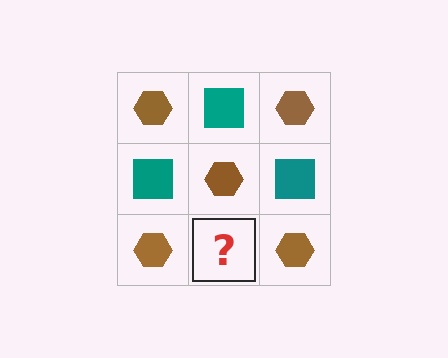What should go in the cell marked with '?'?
The missing cell should contain a teal square.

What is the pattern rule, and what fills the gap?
The rule is that it alternates brown hexagon and teal square in a checkerboard pattern. The gap should be filled with a teal square.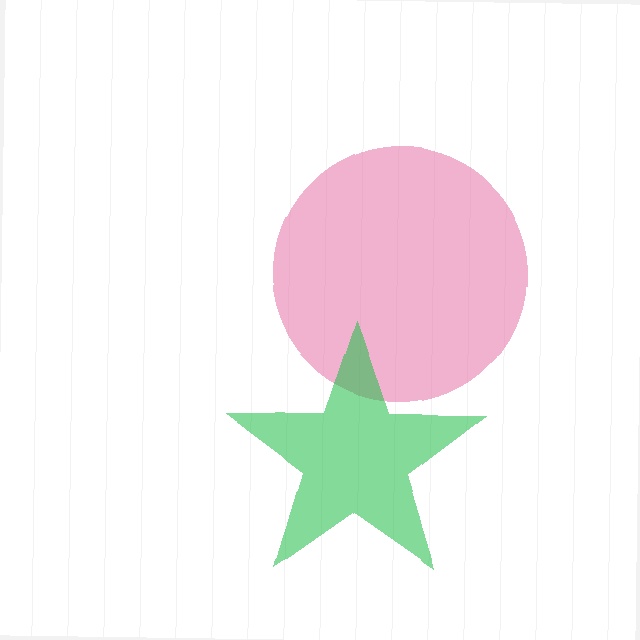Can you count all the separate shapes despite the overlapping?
Yes, there are 2 separate shapes.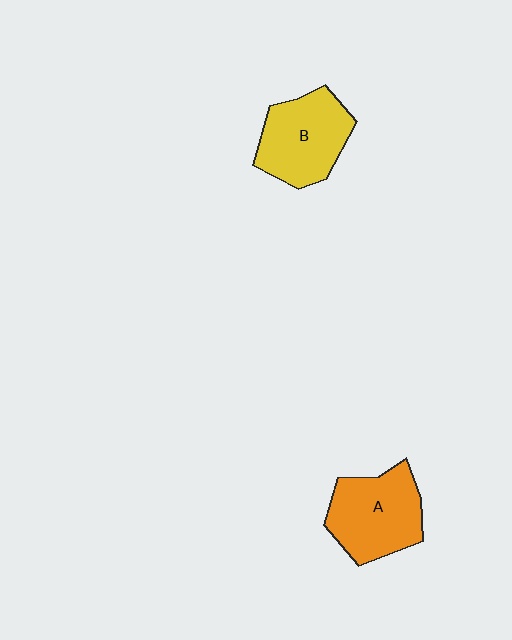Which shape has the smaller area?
Shape B (yellow).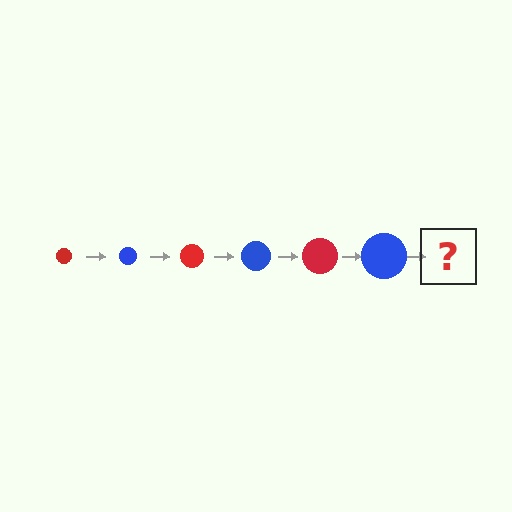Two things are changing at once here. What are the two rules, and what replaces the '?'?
The two rules are that the circle grows larger each step and the color cycles through red and blue. The '?' should be a red circle, larger than the previous one.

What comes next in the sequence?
The next element should be a red circle, larger than the previous one.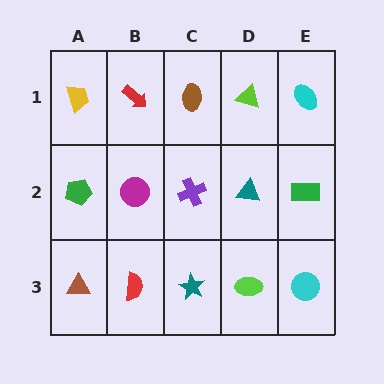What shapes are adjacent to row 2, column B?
A red arrow (row 1, column B), a red semicircle (row 3, column B), a green pentagon (row 2, column A), a purple cross (row 2, column C).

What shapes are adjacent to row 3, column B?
A magenta circle (row 2, column B), a brown triangle (row 3, column A), a teal star (row 3, column C).